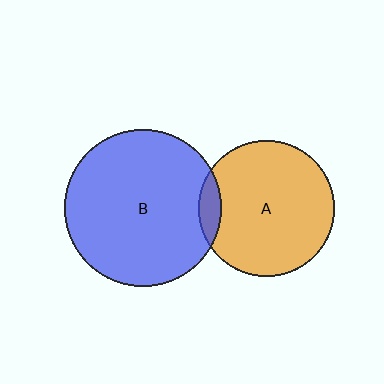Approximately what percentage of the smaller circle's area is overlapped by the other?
Approximately 10%.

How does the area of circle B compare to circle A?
Approximately 1.3 times.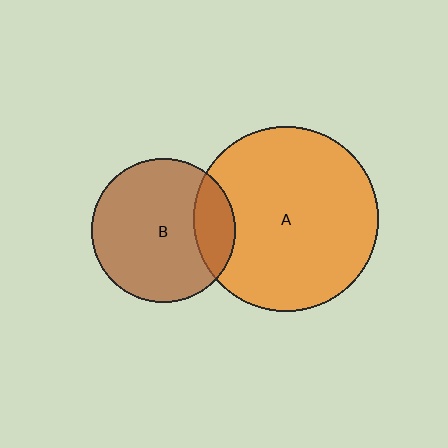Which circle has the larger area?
Circle A (orange).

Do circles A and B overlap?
Yes.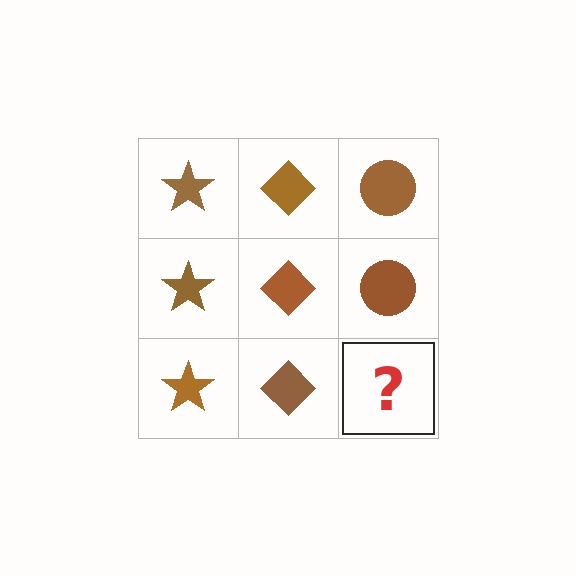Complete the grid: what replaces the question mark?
The question mark should be replaced with a brown circle.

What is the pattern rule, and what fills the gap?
The rule is that each column has a consistent shape. The gap should be filled with a brown circle.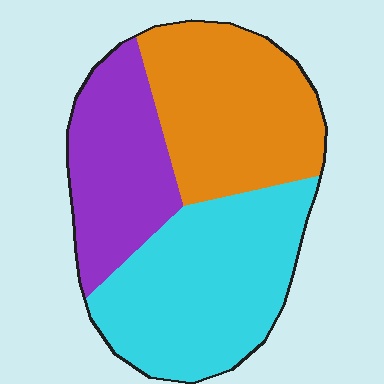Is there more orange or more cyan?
Cyan.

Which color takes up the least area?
Purple, at roughly 25%.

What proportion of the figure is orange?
Orange covers around 35% of the figure.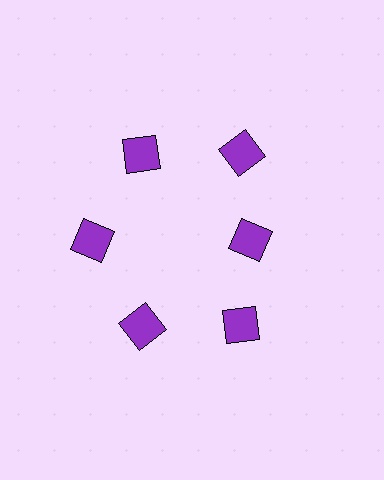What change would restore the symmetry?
The symmetry would be restored by moving it outward, back onto the ring so that all 6 diamonds sit at equal angles and equal distance from the center.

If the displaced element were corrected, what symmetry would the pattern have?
It would have 6-fold rotational symmetry — the pattern would map onto itself every 60 degrees.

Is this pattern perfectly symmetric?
No. The 6 purple diamonds are arranged in a ring, but one element near the 3 o'clock position is pulled inward toward the center, breaking the 6-fold rotational symmetry.